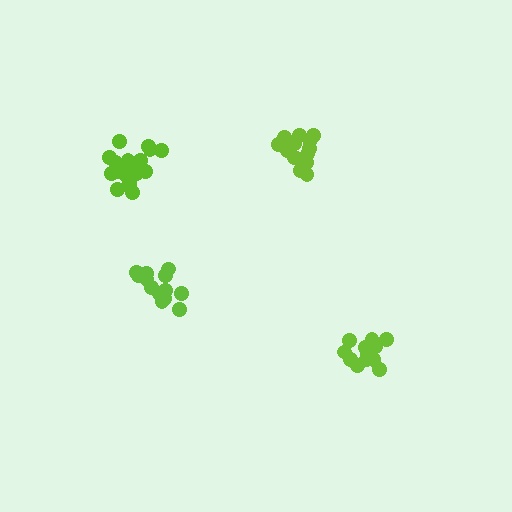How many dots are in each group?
Group 1: 13 dots, Group 2: 14 dots, Group 3: 19 dots, Group 4: 14 dots (60 total).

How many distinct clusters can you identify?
There are 4 distinct clusters.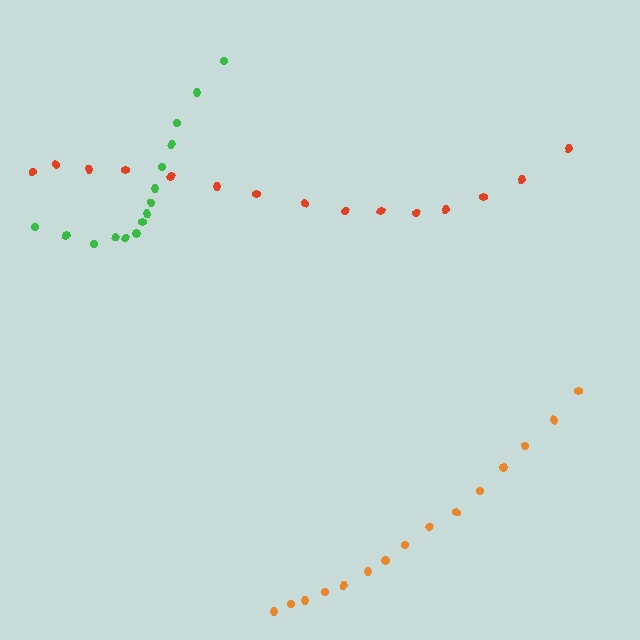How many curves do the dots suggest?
There are 3 distinct paths.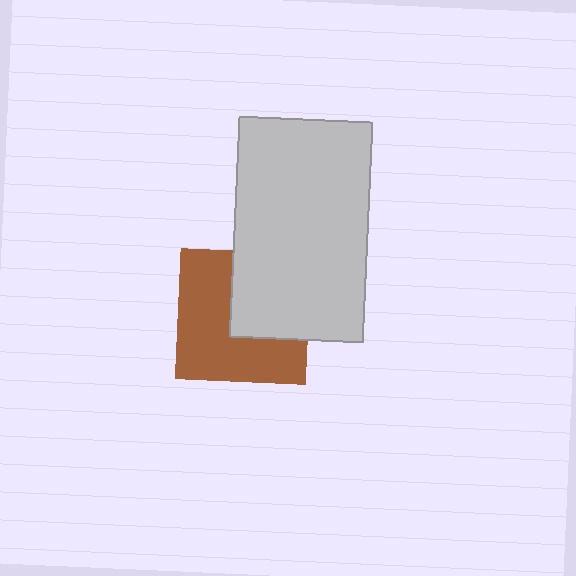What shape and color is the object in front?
The object in front is a light gray rectangle.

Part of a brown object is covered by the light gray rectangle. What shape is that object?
It is a square.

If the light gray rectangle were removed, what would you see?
You would see the complete brown square.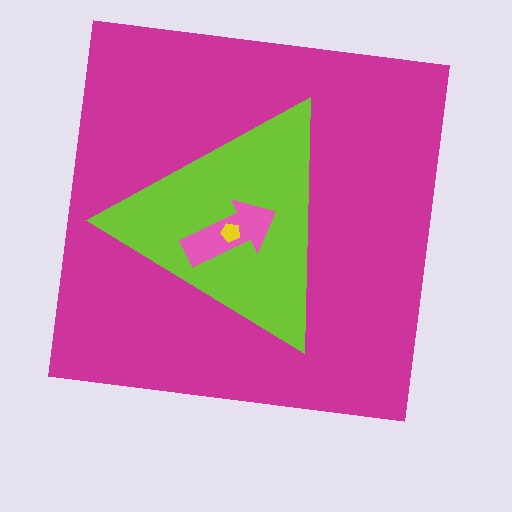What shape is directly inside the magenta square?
The lime triangle.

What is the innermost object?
The yellow pentagon.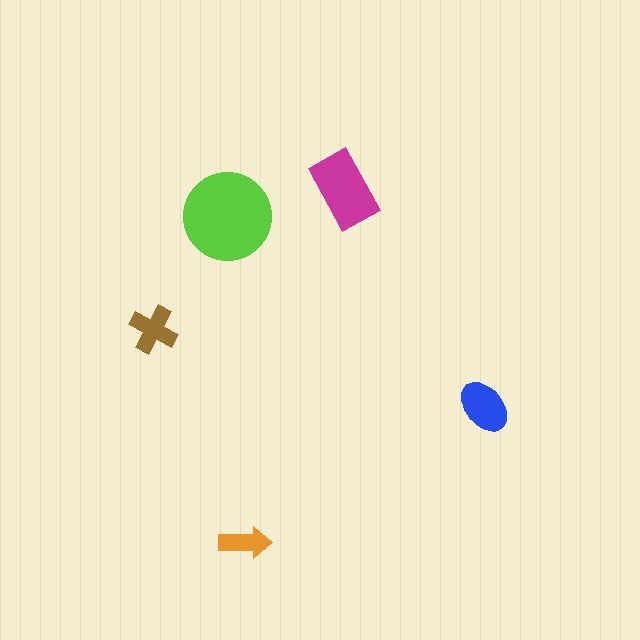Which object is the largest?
The lime circle.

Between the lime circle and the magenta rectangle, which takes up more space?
The lime circle.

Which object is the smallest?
The orange arrow.